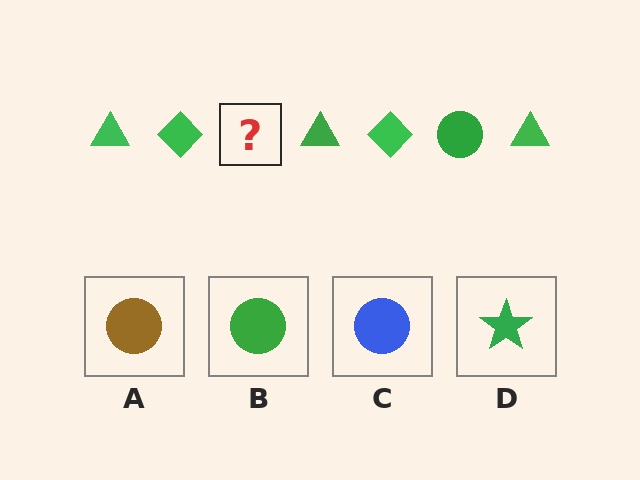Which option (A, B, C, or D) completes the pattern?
B.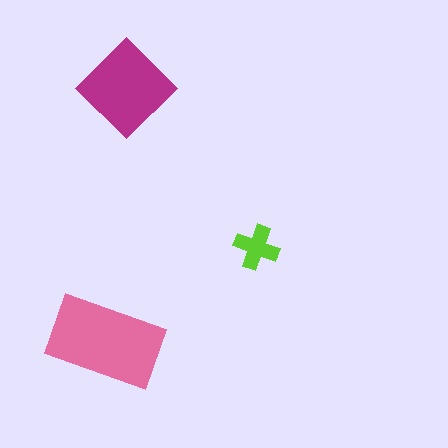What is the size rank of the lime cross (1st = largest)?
3rd.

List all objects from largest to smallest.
The pink rectangle, the magenta diamond, the lime cross.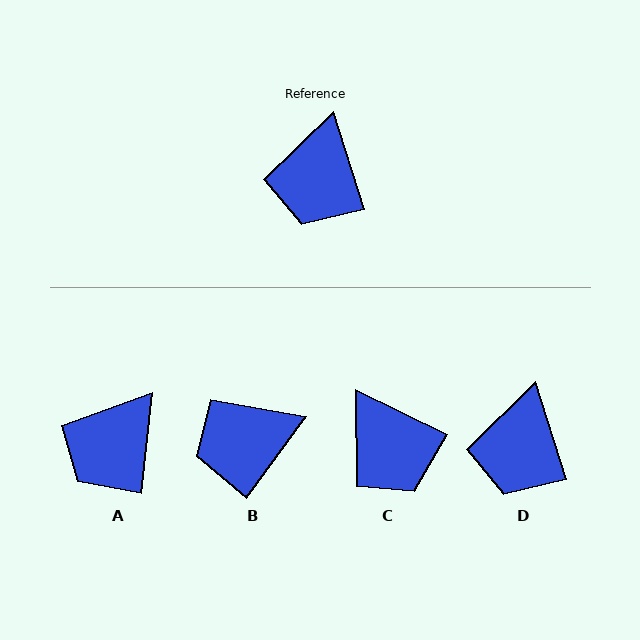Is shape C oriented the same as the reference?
No, it is off by about 46 degrees.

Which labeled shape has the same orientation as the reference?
D.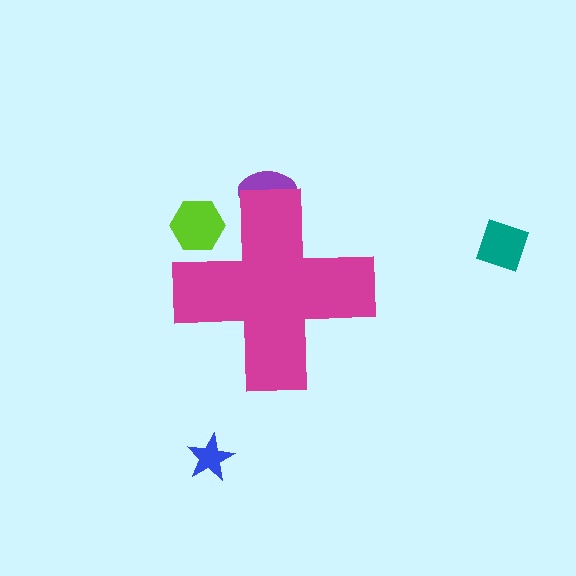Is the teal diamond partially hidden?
No, the teal diamond is fully visible.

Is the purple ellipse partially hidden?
Yes, the purple ellipse is partially hidden behind the magenta cross.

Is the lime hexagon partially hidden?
Yes, the lime hexagon is partially hidden behind the magenta cross.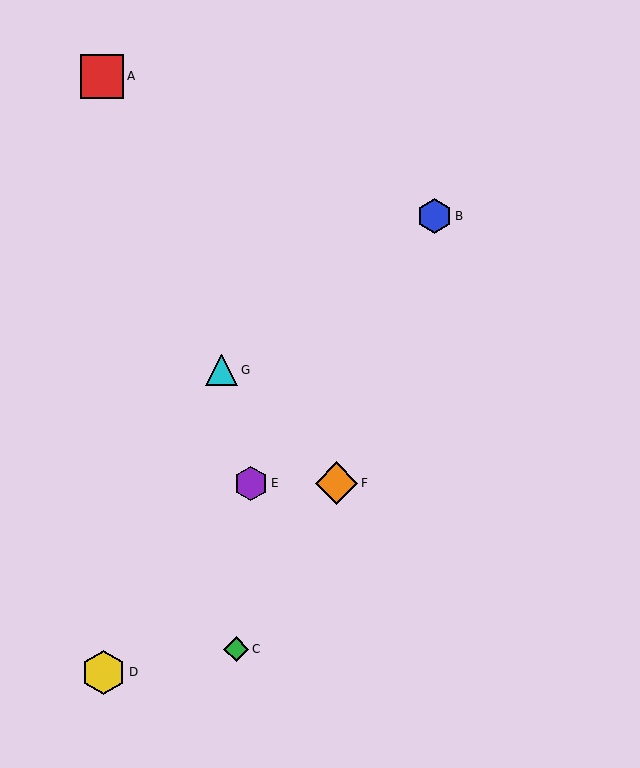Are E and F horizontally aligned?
Yes, both are at y≈483.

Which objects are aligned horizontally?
Objects E, F are aligned horizontally.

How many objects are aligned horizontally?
2 objects (E, F) are aligned horizontally.